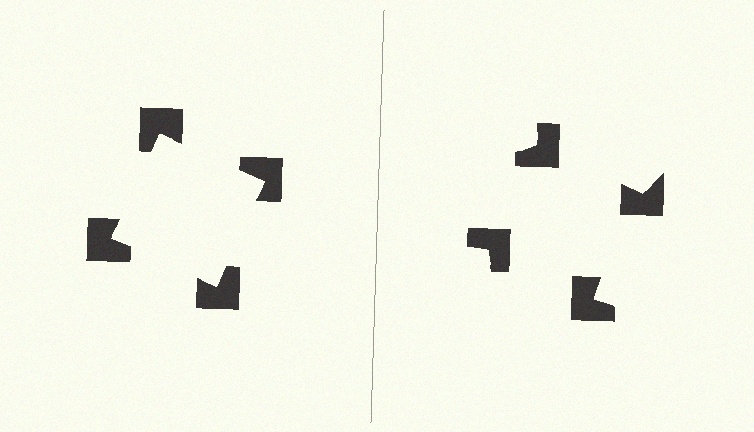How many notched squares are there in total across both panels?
8 — 4 on each side.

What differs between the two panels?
The notched squares are positioned identically on both sides; only the wedge orientations differ. On the left they align to a square; on the right they are misaligned.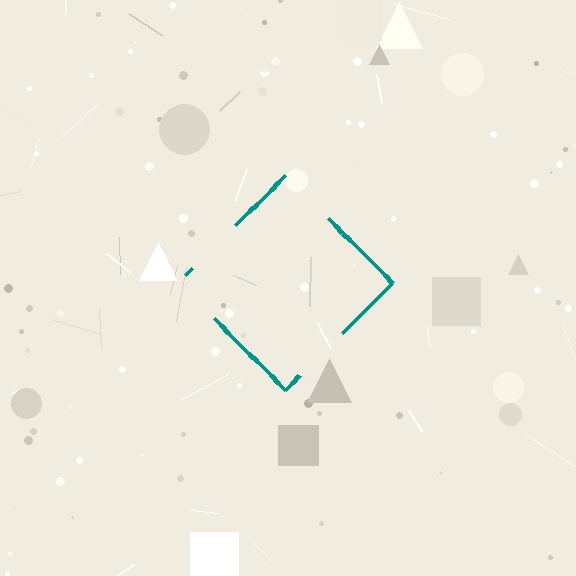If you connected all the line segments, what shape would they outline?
They would outline a diamond.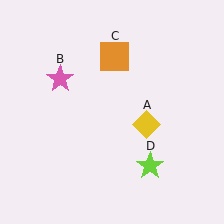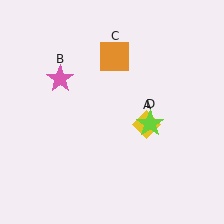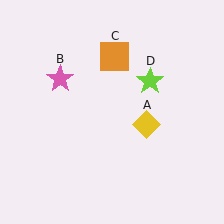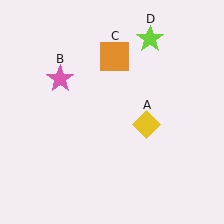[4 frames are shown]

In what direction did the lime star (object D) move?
The lime star (object D) moved up.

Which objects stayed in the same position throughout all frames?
Yellow diamond (object A) and pink star (object B) and orange square (object C) remained stationary.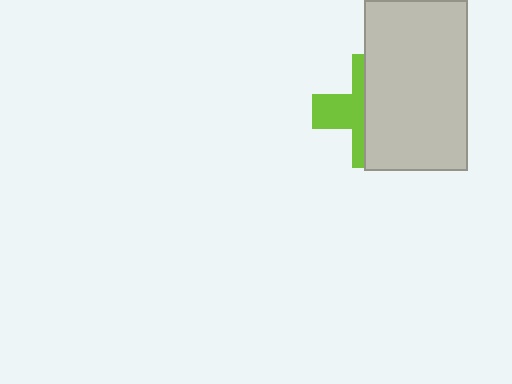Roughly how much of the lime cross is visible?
A small part of it is visible (roughly 40%).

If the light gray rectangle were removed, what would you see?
You would see the complete lime cross.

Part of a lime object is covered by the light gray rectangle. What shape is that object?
It is a cross.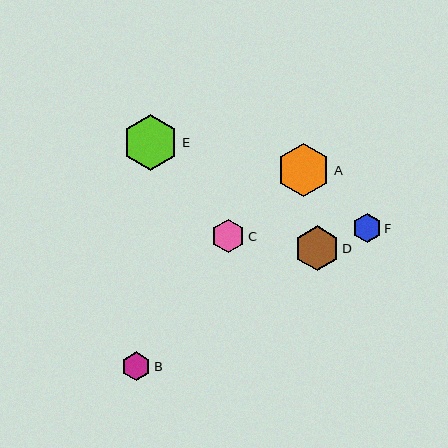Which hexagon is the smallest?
Hexagon F is the smallest with a size of approximately 29 pixels.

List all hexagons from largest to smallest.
From largest to smallest: E, A, D, C, B, F.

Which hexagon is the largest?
Hexagon E is the largest with a size of approximately 56 pixels.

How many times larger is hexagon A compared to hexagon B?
Hexagon A is approximately 1.8 times the size of hexagon B.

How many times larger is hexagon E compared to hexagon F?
Hexagon E is approximately 2.0 times the size of hexagon F.